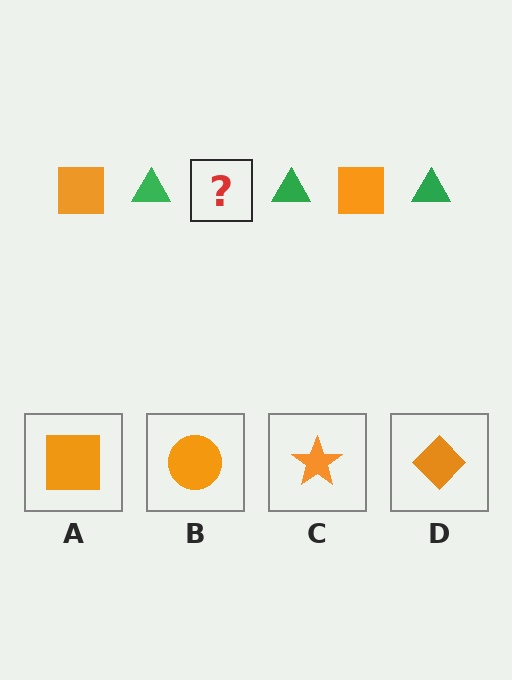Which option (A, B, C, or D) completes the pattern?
A.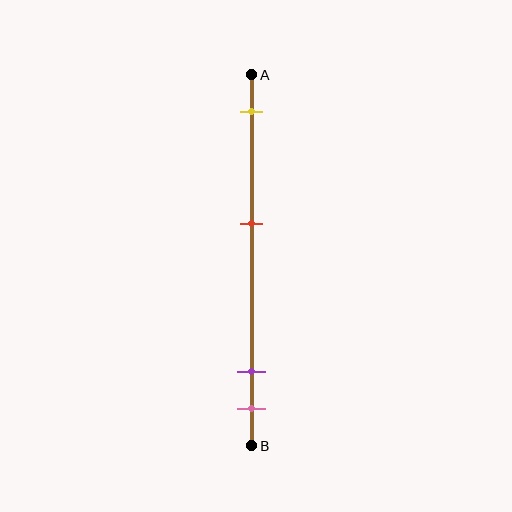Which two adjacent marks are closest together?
The purple and pink marks are the closest adjacent pair.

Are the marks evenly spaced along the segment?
No, the marks are not evenly spaced.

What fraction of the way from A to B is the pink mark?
The pink mark is approximately 90% (0.9) of the way from A to B.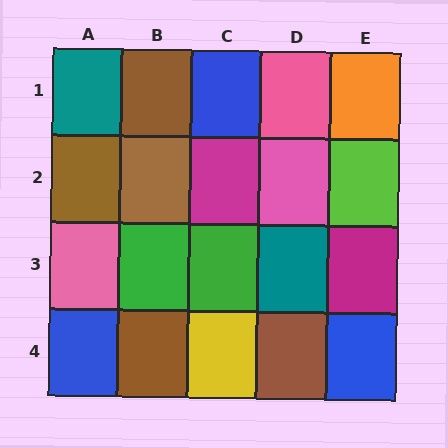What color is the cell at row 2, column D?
Pink.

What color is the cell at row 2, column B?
Brown.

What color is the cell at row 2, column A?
Brown.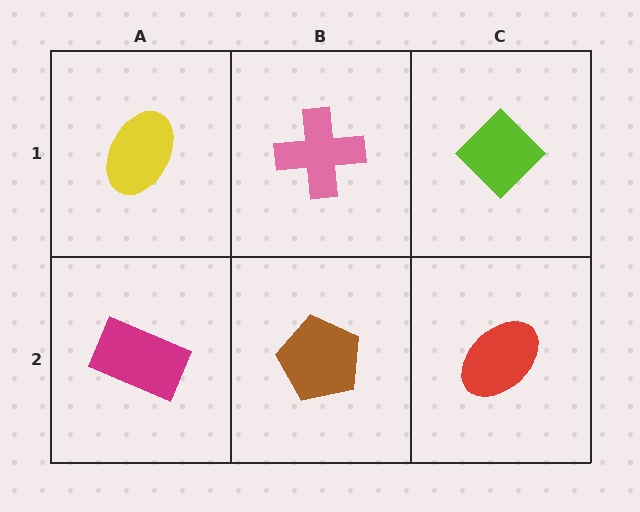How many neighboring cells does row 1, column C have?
2.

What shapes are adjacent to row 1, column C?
A red ellipse (row 2, column C), a pink cross (row 1, column B).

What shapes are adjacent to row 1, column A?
A magenta rectangle (row 2, column A), a pink cross (row 1, column B).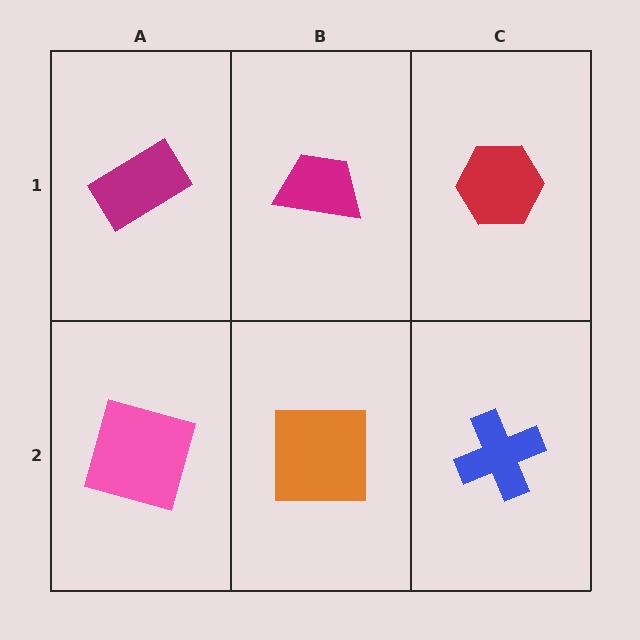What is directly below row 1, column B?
An orange square.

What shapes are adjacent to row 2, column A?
A magenta rectangle (row 1, column A), an orange square (row 2, column B).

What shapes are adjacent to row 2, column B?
A magenta trapezoid (row 1, column B), a pink square (row 2, column A), a blue cross (row 2, column C).